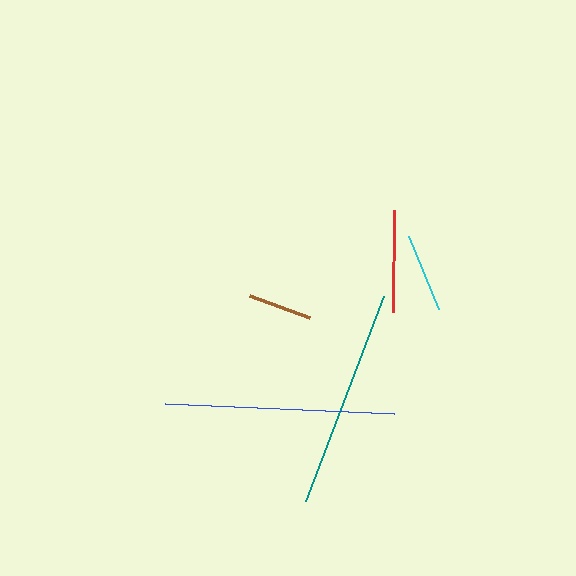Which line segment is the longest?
The blue line is the longest at approximately 229 pixels.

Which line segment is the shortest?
The brown line is the shortest at approximately 64 pixels.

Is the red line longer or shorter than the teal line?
The teal line is longer than the red line.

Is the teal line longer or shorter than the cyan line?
The teal line is longer than the cyan line.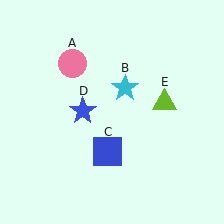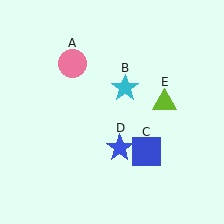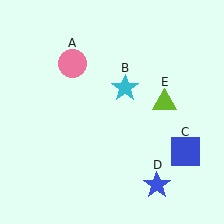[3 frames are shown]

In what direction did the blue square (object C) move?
The blue square (object C) moved right.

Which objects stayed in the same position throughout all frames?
Pink circle (object A) and cyan star (object B) and lime triangle (object E) remained stationary.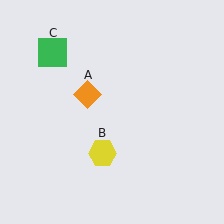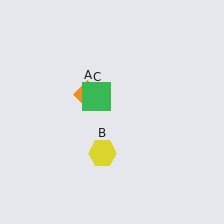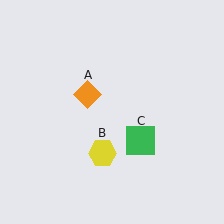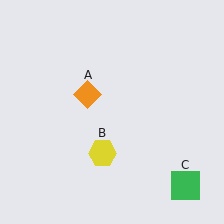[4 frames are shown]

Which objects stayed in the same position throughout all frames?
Orange diamond (object A) and yellow hexagon (object B) remained stationary.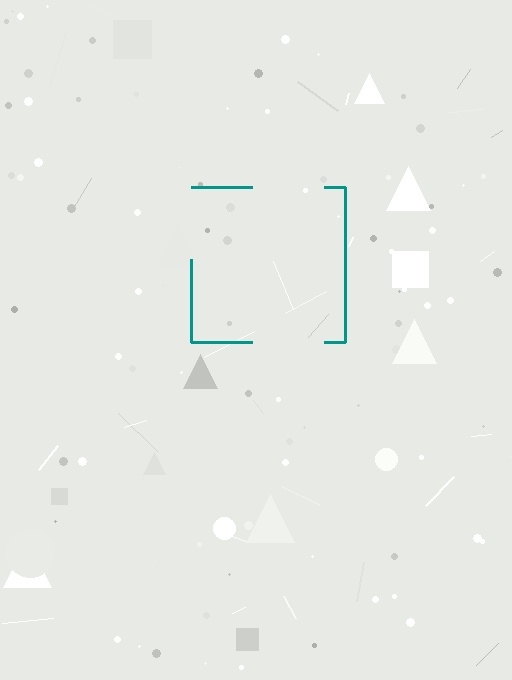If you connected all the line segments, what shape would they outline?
They would outline a square.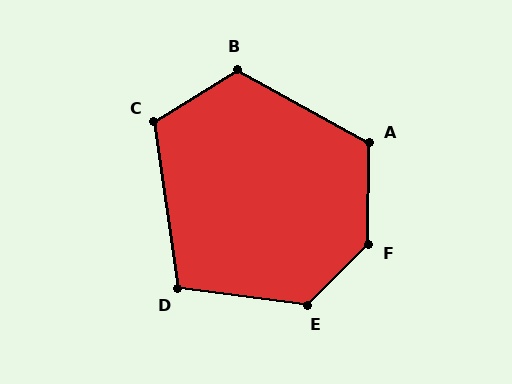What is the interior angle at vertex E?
Approximately 128 degrees (obtuse).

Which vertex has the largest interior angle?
F, at approximately 135 degrees.